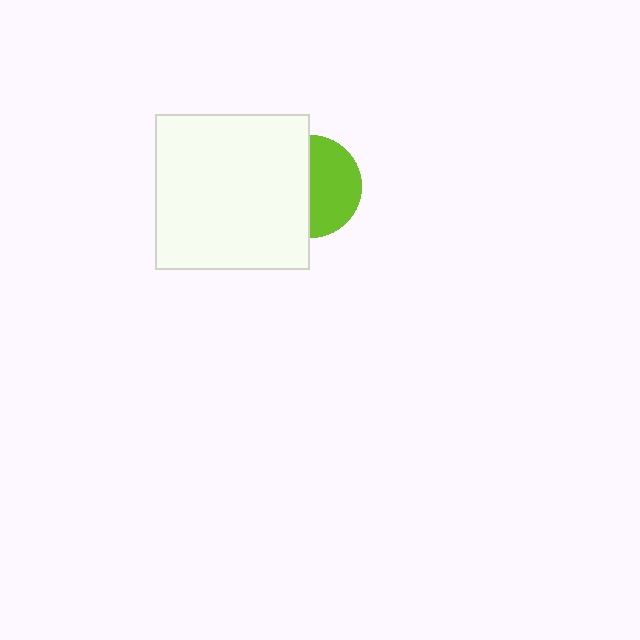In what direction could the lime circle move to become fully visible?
The lime circle could move right. That would shift it out from behind the white square entirely.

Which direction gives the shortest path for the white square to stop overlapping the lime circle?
Moving left gives the shortest separation.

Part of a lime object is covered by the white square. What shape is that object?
It is a circle.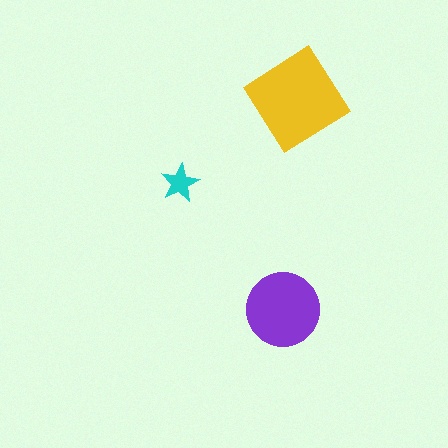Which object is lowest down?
The purple circle is bottommost.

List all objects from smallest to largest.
The cyan star, the purple circle, the yellow diamond.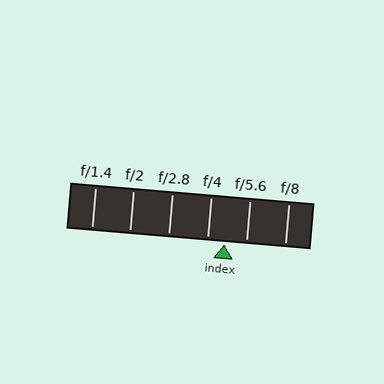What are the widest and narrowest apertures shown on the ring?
The widest aperture shown is f/1.4 and the narrowest is f/8.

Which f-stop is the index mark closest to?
The index mark is closest to f/4.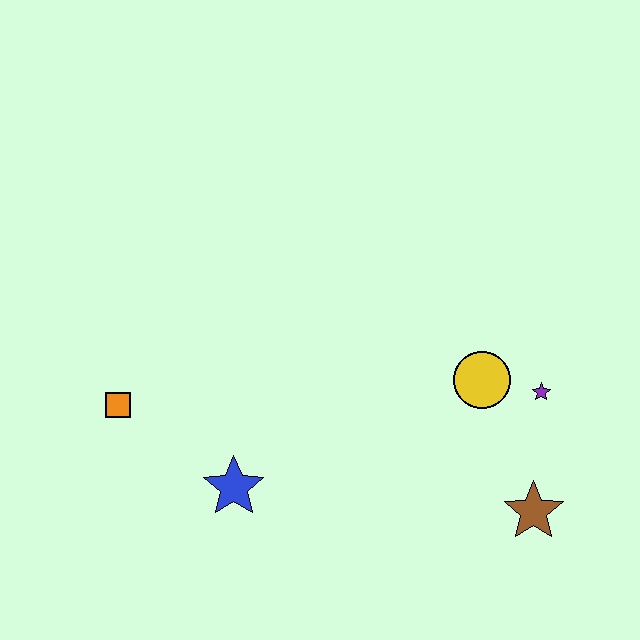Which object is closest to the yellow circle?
The purple star is closest to the yellow circle.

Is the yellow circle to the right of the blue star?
Yes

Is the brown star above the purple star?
No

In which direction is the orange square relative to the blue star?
The orange square is to the left of the blue star.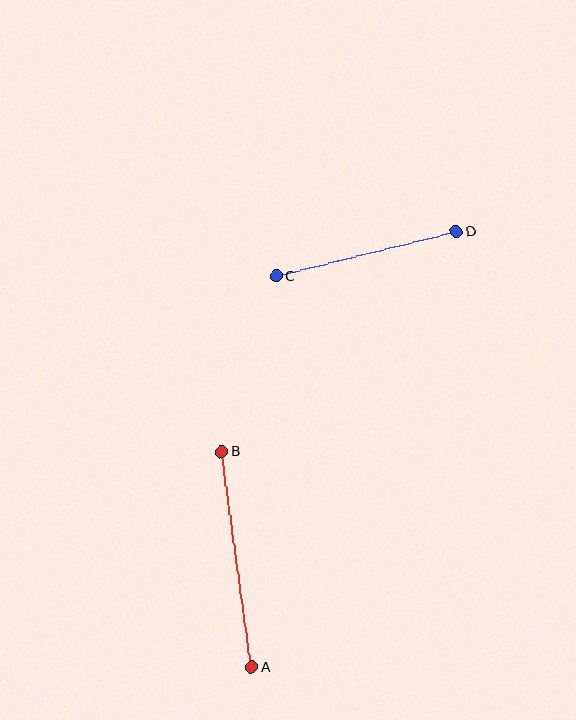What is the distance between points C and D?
The distance is approximately 185 pixels.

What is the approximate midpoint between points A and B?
The midpoint is at approximately (237, 560) pixels.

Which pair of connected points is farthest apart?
Points A and B are farthest apart.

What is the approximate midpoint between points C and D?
The midpoint is at approximately (366, 254) pixels.